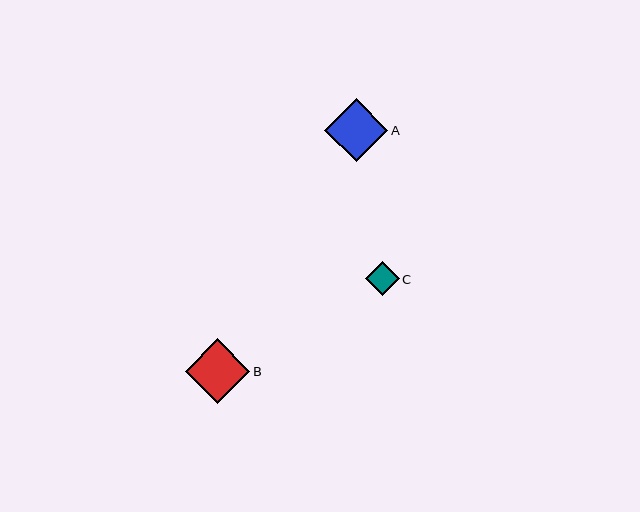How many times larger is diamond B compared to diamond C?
Diamond B is approximately 1.9 times the size of diamond C.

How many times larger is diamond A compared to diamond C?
Diamond A is approximately 1.8 times the size of diamond C.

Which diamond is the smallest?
Diamond C is the smallest with a size of approximately 34 pixels.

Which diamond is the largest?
Diamond B is the largest with a size of approximately 65 pixels.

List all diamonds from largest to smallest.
From largest to smallest: B, A, C.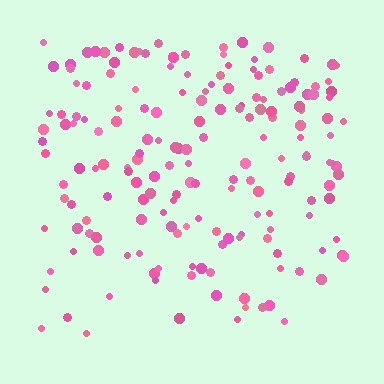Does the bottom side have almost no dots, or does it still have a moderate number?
Still a moderate number, just noticeably fewer than the top.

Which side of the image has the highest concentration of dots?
The top.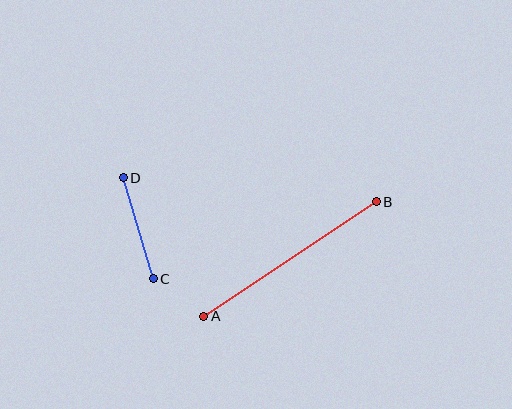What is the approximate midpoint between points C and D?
The midpoint is at approximately (138, 228) pixels.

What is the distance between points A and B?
The distance is approximately 207 pixels.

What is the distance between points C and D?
The distance is approximately 105 pixels.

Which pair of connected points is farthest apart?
Points A and B are farthest apart.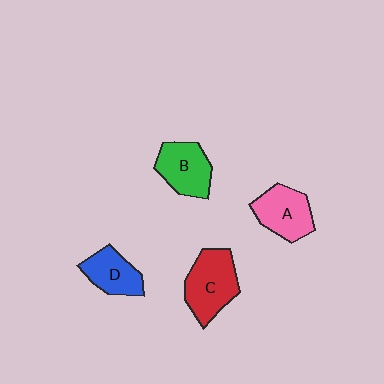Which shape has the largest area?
Shape C (red).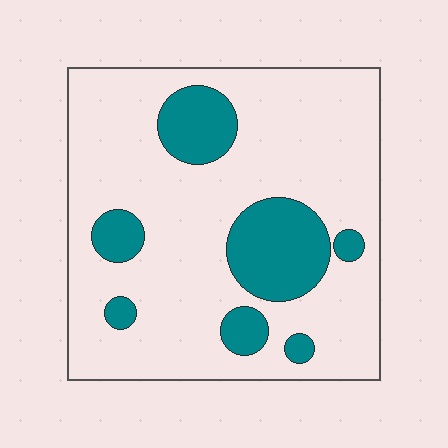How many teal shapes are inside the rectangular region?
7.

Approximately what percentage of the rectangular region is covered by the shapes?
Approximately 20%.